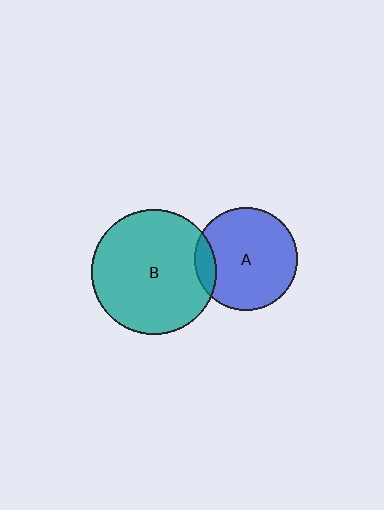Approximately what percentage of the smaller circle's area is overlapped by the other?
Approximately 10%.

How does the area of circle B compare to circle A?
Approximately 1.5 times.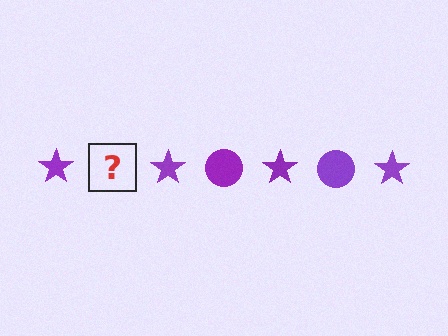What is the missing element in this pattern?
The missing element is a purple circle.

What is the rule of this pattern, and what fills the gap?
The rule is that the pattern cycles through star, circle shapes in purple. The gap should be filled with a purple circle.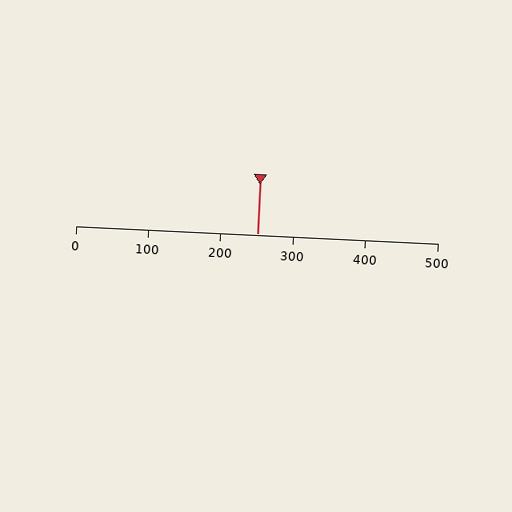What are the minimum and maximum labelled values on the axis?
The axis runs from 0 to 500.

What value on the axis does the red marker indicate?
The marker indicates approximately 250.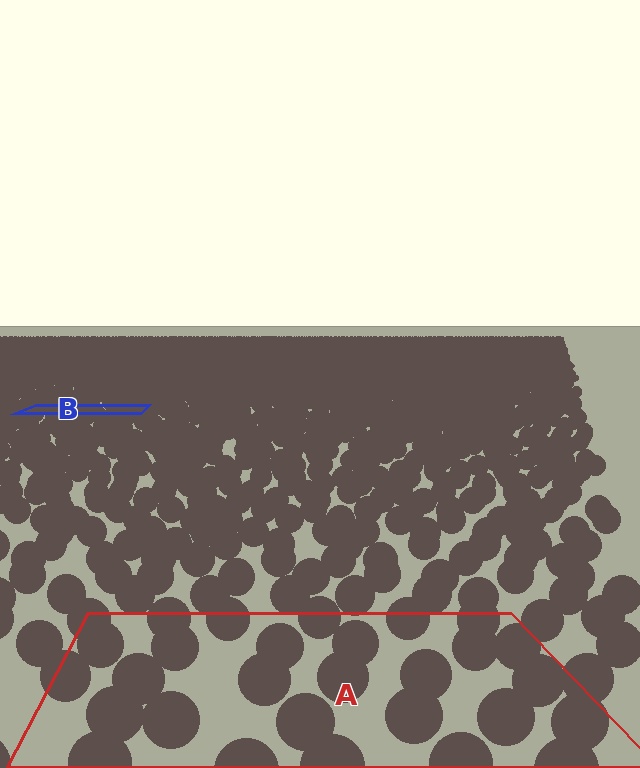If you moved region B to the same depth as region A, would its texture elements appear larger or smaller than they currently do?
They would appear larger. At a closer depth, the same texture elements are projected at a bigger on-screen size.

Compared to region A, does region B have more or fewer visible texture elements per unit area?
Region B has more texture elements per unit area — they are packed more densely because it is farther away.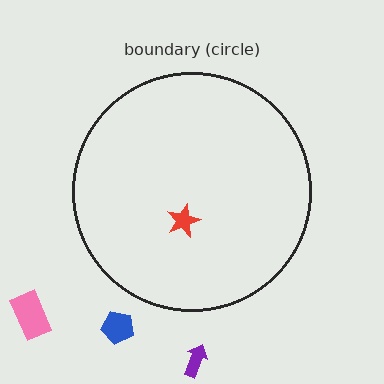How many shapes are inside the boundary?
1 inside, 3 outside.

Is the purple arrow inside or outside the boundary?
Outside.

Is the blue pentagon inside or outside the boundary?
Outside.